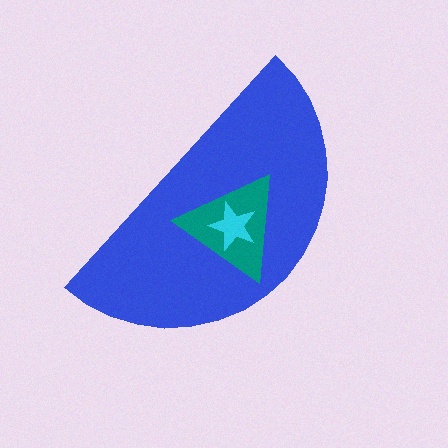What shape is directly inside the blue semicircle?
The teal triangle.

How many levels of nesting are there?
3.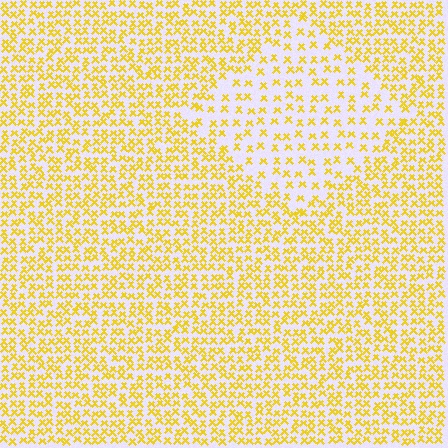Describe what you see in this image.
The image contains small yellow elements arranged at two different densities. A diamond-shaped region is visible where the elements are less densely packed than the surrounding area.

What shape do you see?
I see a diamond.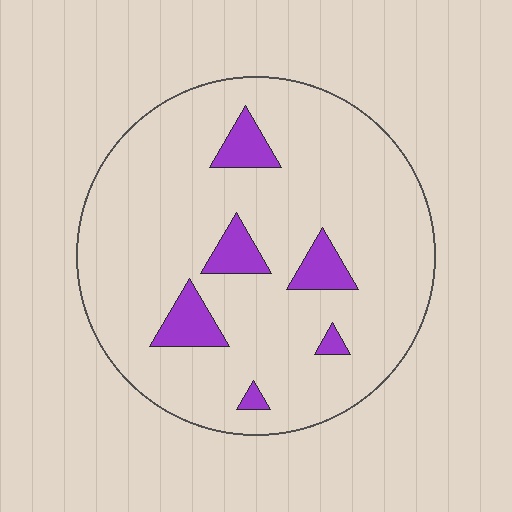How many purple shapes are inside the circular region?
6.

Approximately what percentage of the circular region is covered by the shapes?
Approximately 10%.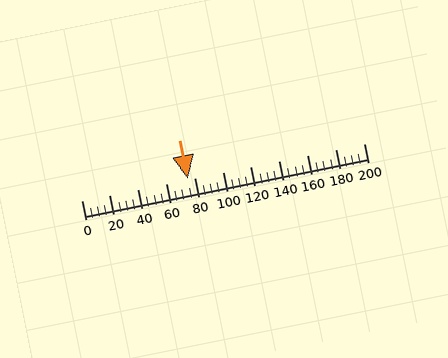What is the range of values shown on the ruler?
The ruler shows values from 0 to 200.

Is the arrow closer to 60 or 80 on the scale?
The arrow is closer to 80.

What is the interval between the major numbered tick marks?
The major tick marks are spaced 20 units apart.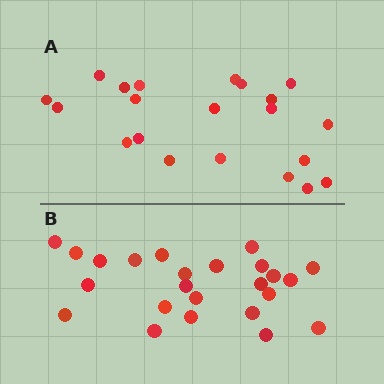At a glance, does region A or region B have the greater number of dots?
Region B (the bottom region) has more dots.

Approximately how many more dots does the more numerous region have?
Region B has just a few more — roughly 2 or 3 more dots than region A.